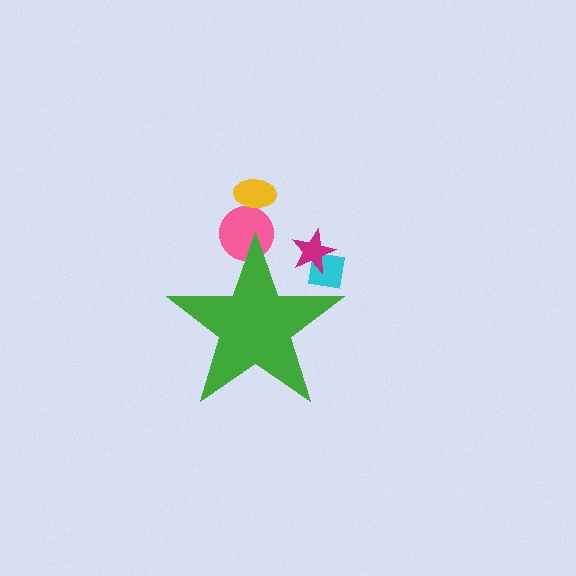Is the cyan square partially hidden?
Yes, the cyan square is partially hidden behind the green star.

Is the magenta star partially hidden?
Yes, the magenta star is partially hidden behind the green star.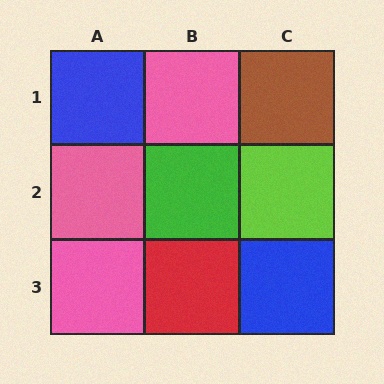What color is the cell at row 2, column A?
Pink.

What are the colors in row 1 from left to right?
Blue, pink, brown.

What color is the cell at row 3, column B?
Red.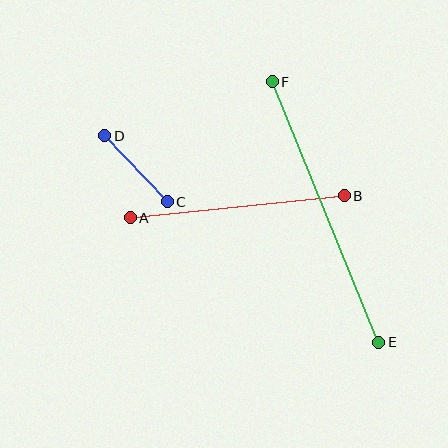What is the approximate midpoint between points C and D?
The midpoint is at approximately (136, 169) pixels.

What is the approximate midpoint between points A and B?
The midpoint is at approximately (237, 207) pixels.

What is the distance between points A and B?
The distance is approximately 215 pixels.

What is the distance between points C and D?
The distance is approximately 91 pixels.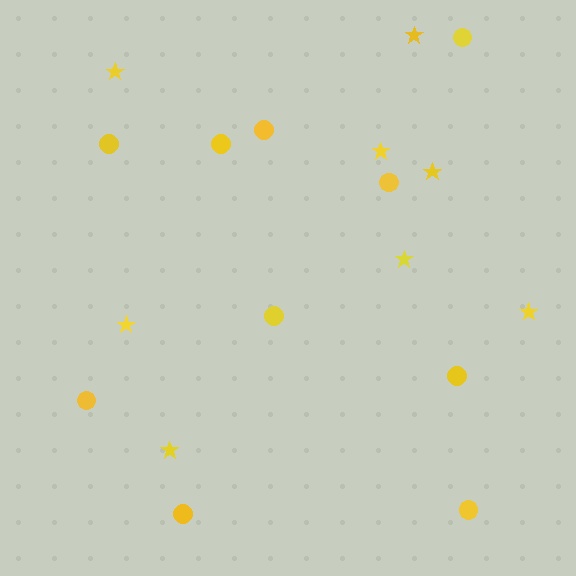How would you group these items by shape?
There are 2 groups: one group of circles (10) and one group of stars (8).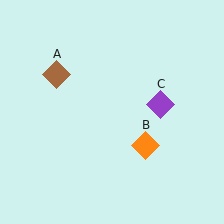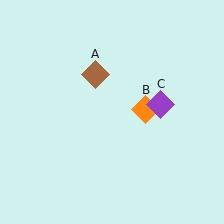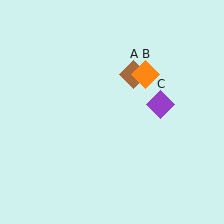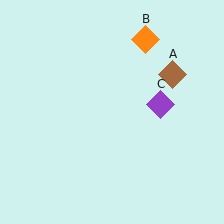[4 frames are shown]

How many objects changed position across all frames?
2 objects changed position: brown diamond (object A), orange diamond (object B).